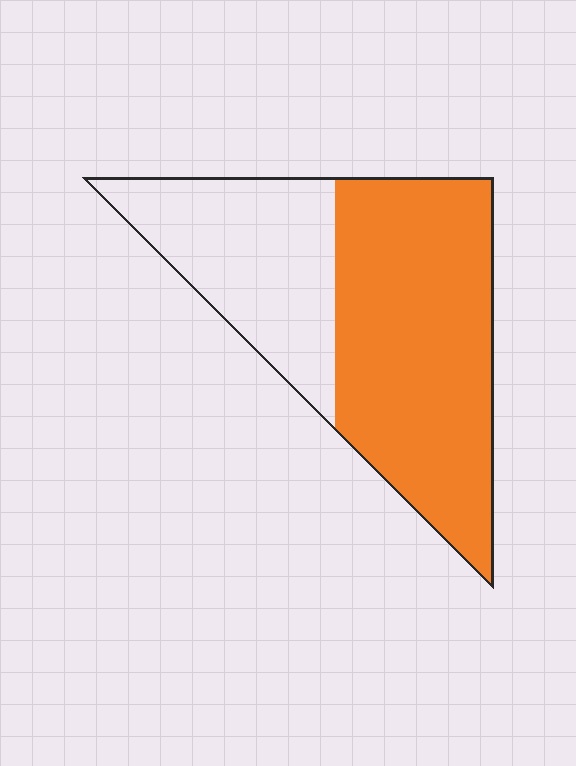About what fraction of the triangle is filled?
About five eighths (5/8).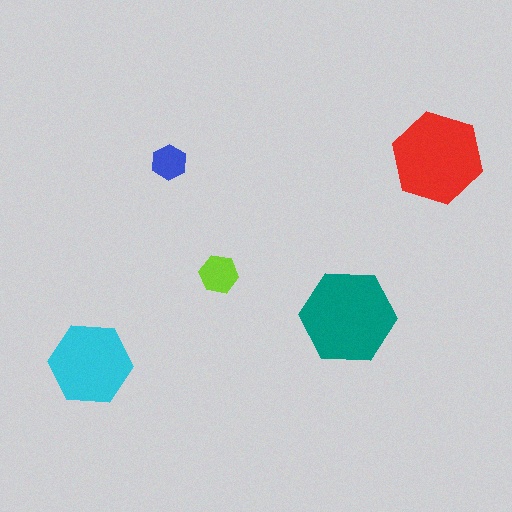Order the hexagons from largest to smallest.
the teal one, the red one, the cyan one, the lime one, the blue one.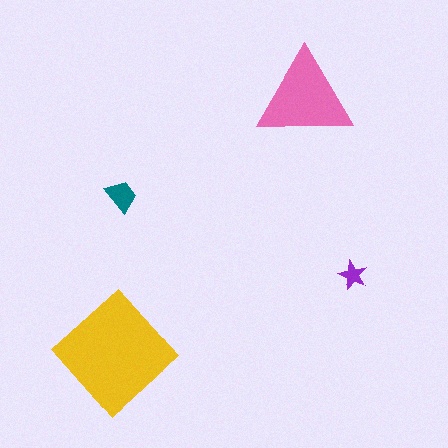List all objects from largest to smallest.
The yellow diamond, the pink triangle, the teal trapezoid, the purple star.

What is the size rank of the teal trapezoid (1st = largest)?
3rd.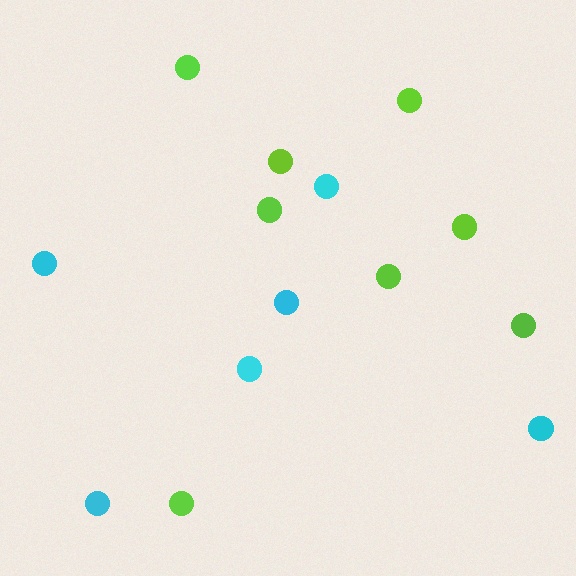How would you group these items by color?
There are 2 groups: one group of cyan circles (6) and one group of lime circles (8).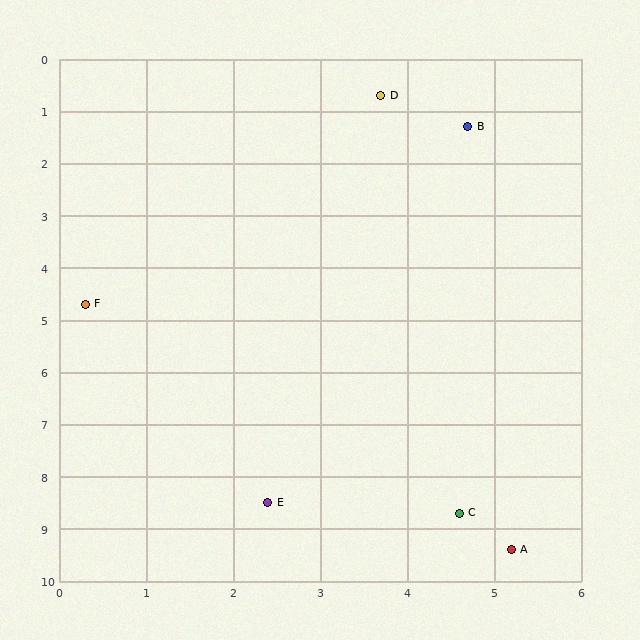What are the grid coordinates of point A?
Point A is at approximately (5.2, 9.4).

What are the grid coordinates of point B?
Point B is at approximately (4.7, 1.3).